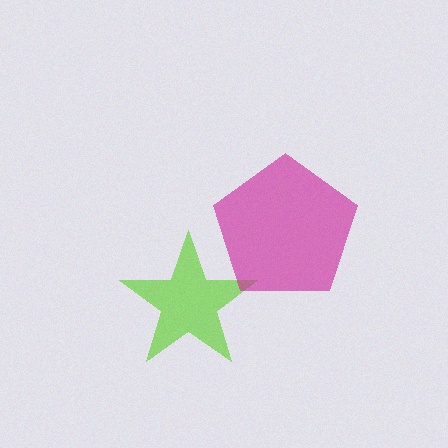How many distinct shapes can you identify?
There are 2 distinct shapes: a lime star, a magenta pentagon.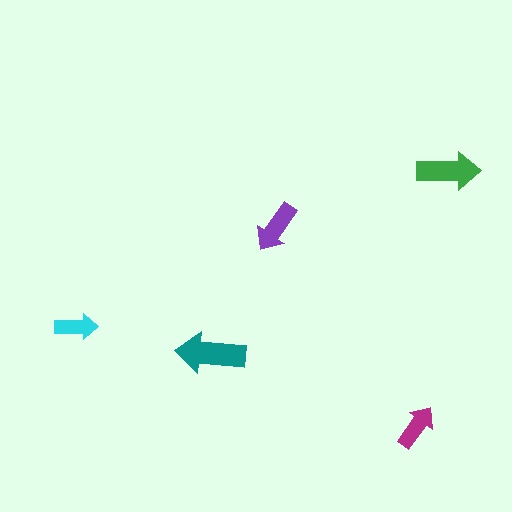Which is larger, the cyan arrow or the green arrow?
The green one.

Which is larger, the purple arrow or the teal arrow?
The teal one.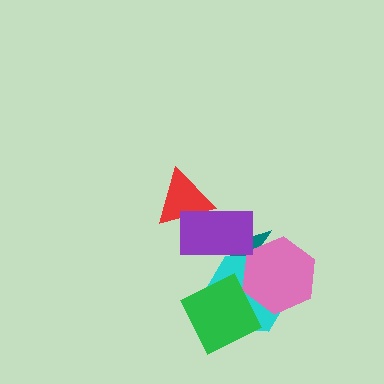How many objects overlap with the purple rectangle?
3 objects overlap with the purple rectangle.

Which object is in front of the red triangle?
The purple rectangle is in front of the red triangle.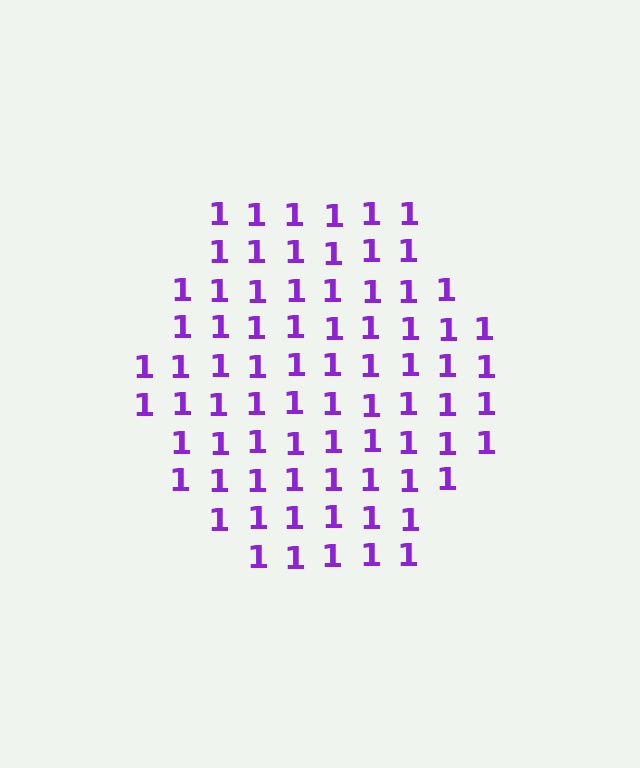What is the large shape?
The large shape is a hexagon.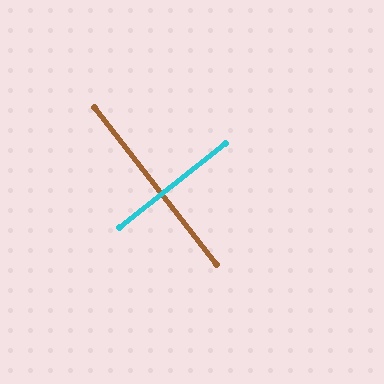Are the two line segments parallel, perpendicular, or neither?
Perpendicular — they meet at approximately 89°.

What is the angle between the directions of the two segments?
Approximately 89 degrees.